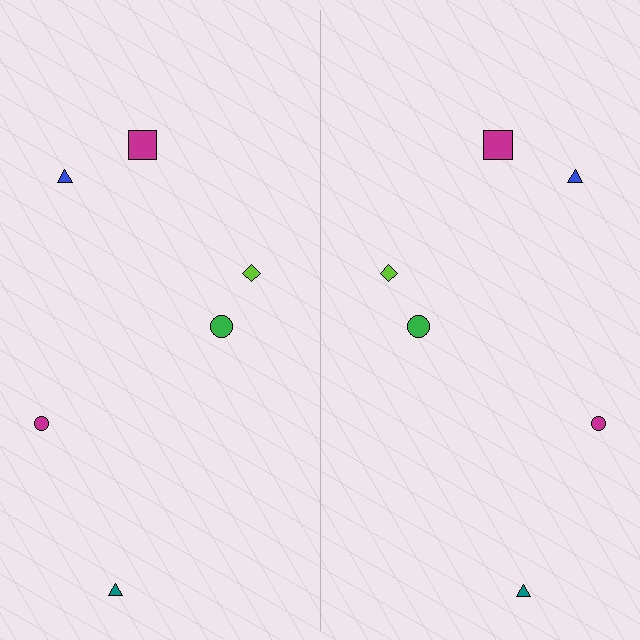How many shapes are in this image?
There are 12 shapes in this image.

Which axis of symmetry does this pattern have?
The pattern has a vertical axis of symmetry running through the center of the image.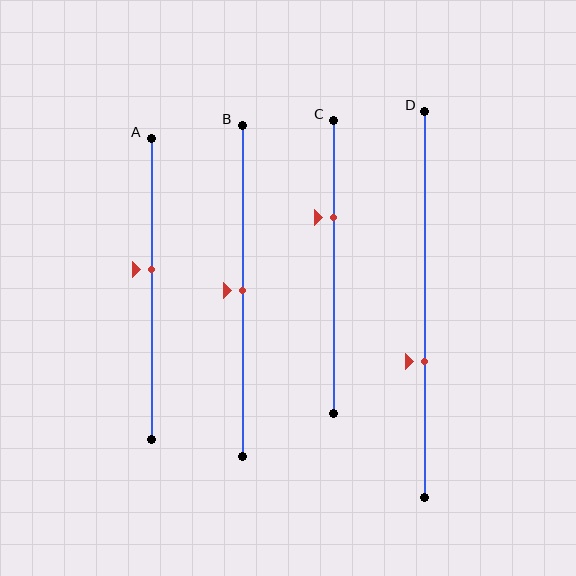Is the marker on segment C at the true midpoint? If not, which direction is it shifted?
No, the marker on segment C is shifted upward by about 17% of the segment length.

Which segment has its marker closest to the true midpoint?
Segment B has its marker closest to the true midpoint.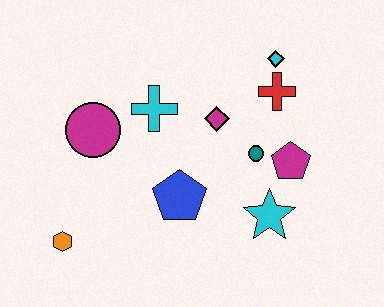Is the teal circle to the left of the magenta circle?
No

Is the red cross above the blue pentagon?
Yes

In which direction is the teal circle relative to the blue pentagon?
The teal circle is to the right of the blue pentagon.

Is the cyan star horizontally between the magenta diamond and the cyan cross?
No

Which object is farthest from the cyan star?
The orange hexagon is farthest from the cyan star.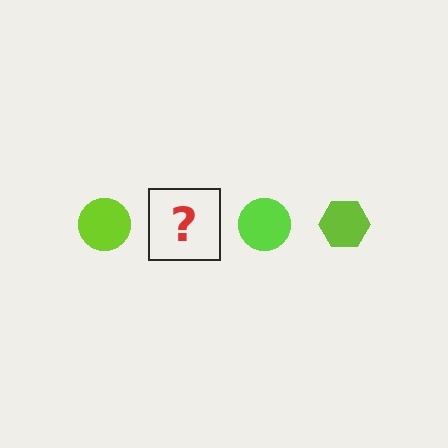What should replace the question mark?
The question mark should be replaced with a lime hexagon.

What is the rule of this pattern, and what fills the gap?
The rule is that the pattern cycles through circle, hexagon shapes in lime. The gap should be filled with a lime hexagon.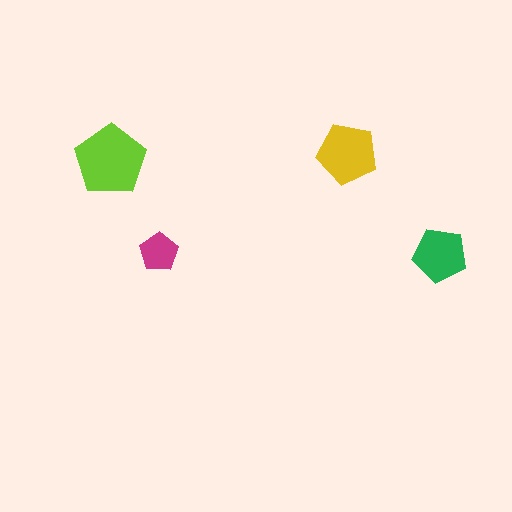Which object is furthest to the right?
The green pentagon is rightmost.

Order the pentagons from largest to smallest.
the lime one, the yellow one, the green one, the magenta one.